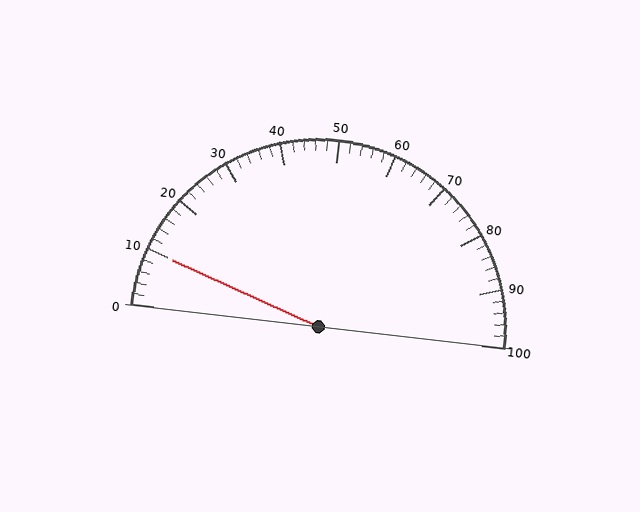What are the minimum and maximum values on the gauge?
The gauge ranges from 0 to 100.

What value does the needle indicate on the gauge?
The needle indicates approximately 10.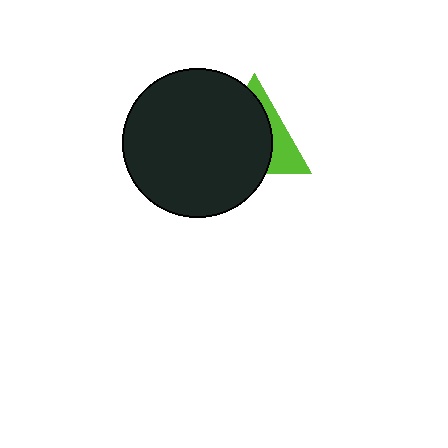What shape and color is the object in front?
The object in front is a black circle.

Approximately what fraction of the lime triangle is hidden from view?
Roughly 68% of the lime triangle is hidden behind the black circle.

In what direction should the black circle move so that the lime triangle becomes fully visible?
The black circle should move left. That is the shortest direction to clear the overlap and leave the lime triangle fully visible.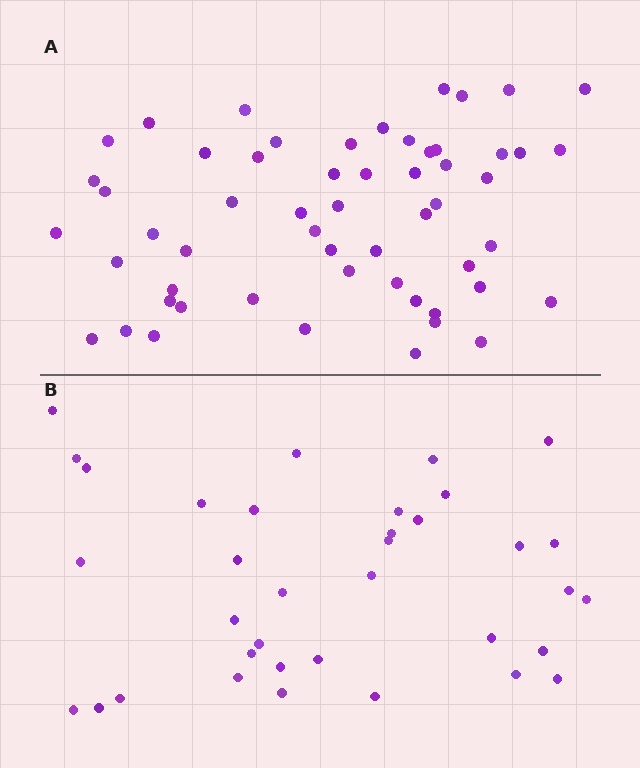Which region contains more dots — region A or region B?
Region A (the top region) has more dots.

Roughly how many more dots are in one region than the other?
Region A has approximately 20 more dots than region B.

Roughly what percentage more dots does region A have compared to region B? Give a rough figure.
About 55% more.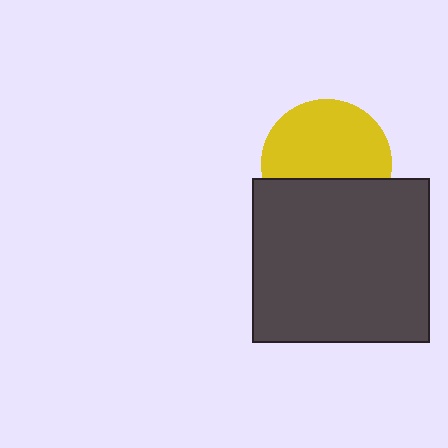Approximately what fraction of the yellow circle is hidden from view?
Roughly 37% of the yellow circle is hidden behind the dark gray rectangle.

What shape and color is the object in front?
The object in front is a dark gray rectangle.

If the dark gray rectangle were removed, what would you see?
You would see the complete yellow circle.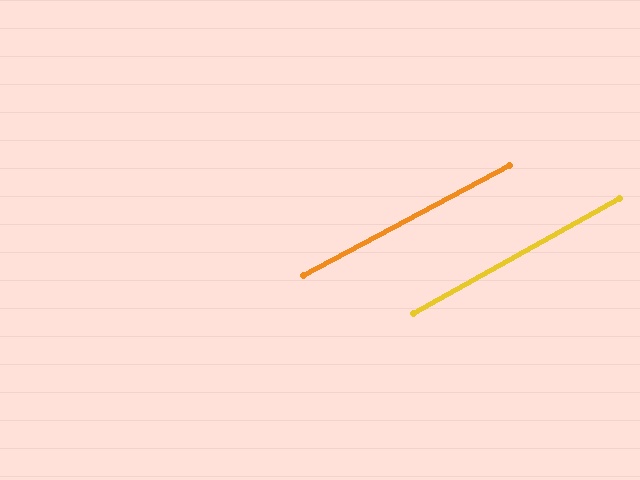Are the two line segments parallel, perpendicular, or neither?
Parallel — their directions differ by only 1.0°.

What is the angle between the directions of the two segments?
Approximately 1 degree.